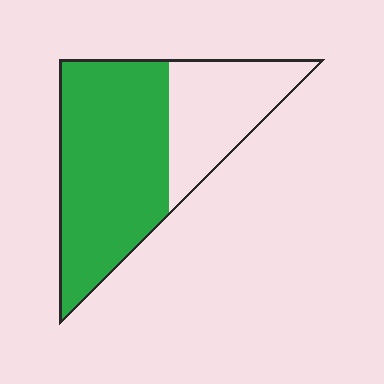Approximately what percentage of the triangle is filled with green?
Approximately 65%.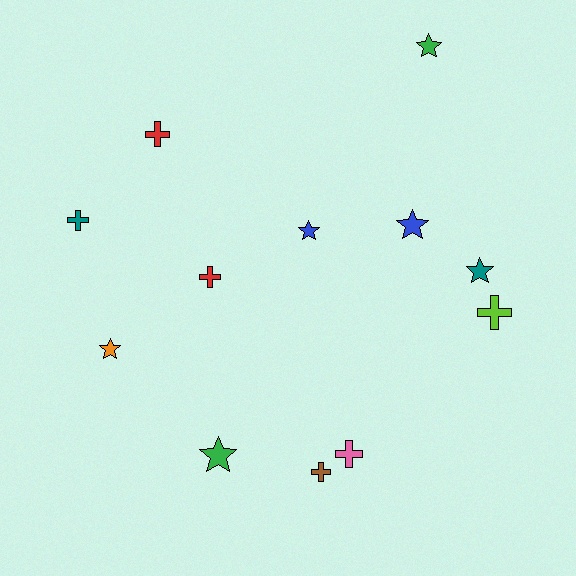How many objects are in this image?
There are 12 objects.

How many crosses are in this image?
There are 6 crosses.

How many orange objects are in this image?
There is 1 orange object.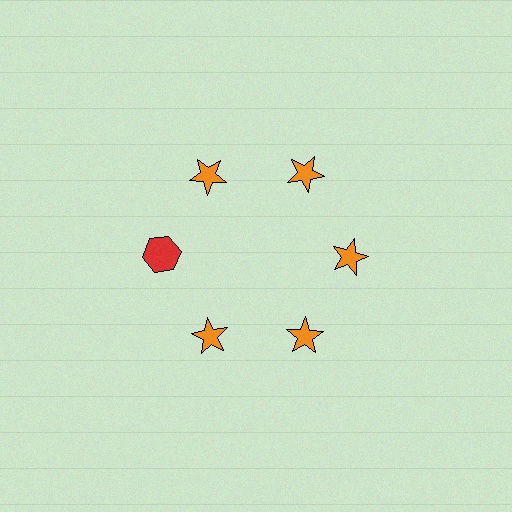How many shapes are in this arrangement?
There are 6 shapes arranged in a ring pattern.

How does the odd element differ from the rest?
It differs in both color (red instead of orange) and shape (hexagon instead of star).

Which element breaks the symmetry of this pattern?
The red hexagon at roughly the 9 o'clock position breaks the symmetry. All other shapes are orange stars.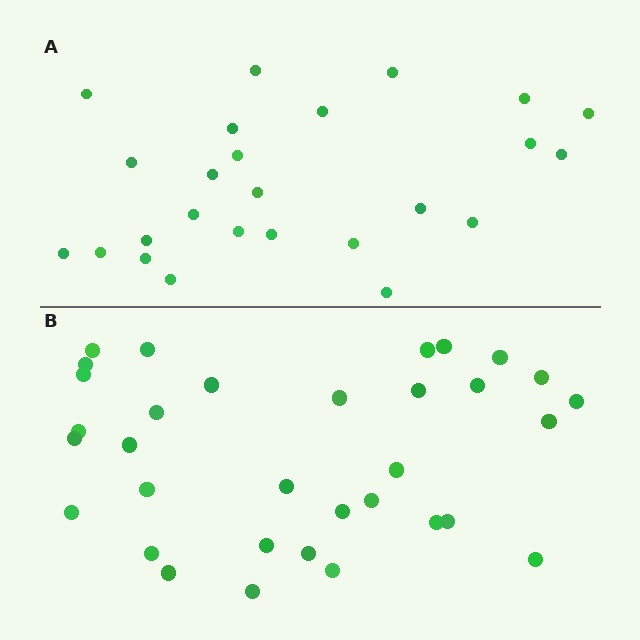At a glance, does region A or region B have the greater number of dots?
Region B (the bottom region) has more dots.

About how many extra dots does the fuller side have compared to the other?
Region B has roughly 8 or so more dots than region A.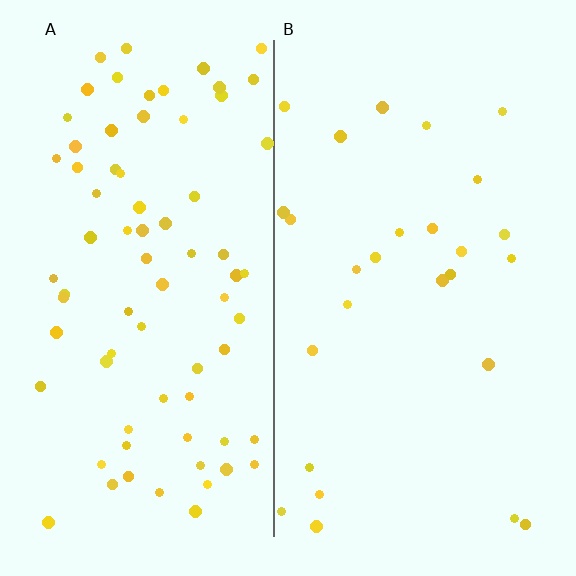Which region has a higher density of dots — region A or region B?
A (the left).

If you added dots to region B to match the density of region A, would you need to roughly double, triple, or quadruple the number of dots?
Approximately triple.